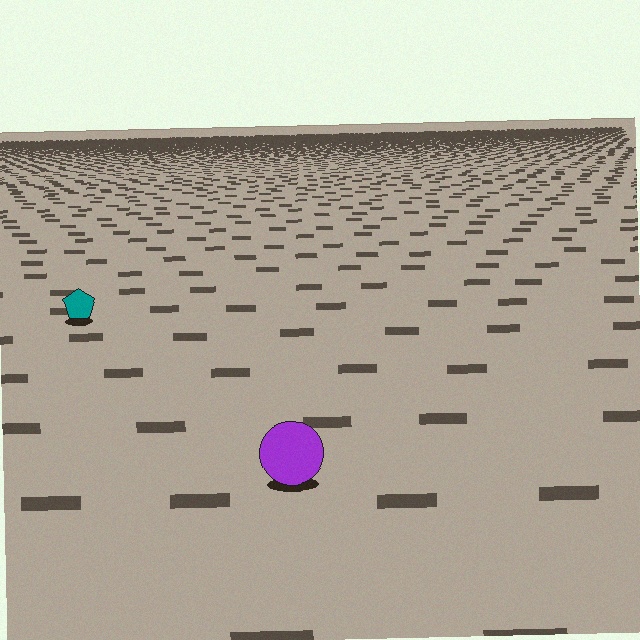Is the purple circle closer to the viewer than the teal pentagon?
Yes. The purple circle is closer — you can tell from the texture gradient: the ground texture is coarser near it.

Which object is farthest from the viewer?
The teal pentagon is farthest from the viewer. It appears smaller and the ground texture around it is denser.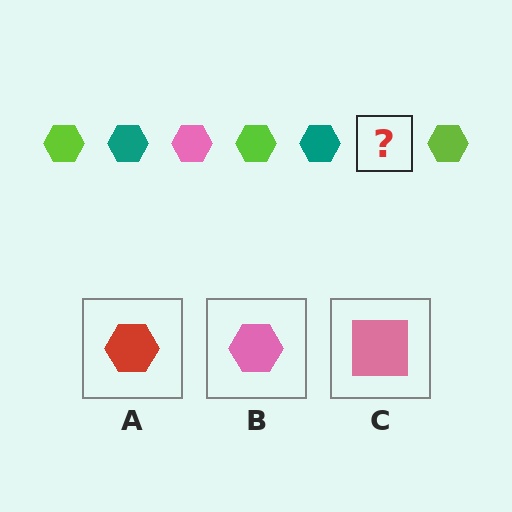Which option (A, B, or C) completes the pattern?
B.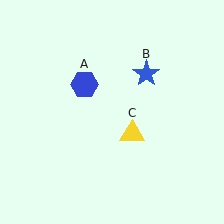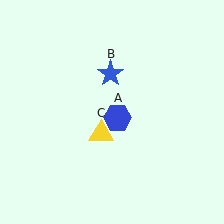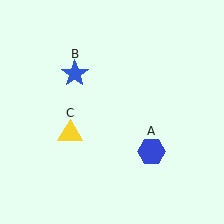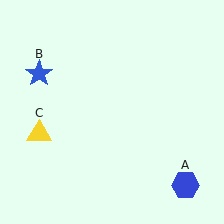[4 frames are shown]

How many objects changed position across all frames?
3 objects changed position: blue hexagon (object A), blue star (object B), yellow triangle (object C).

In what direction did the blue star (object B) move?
The blue star (object B) moved left.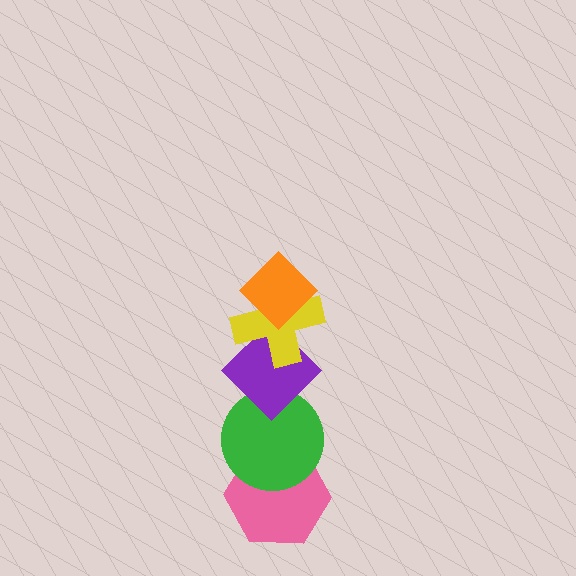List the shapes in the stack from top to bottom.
From top to bottom: the orange diamond, the yellow cross, the purple diamond, the green circle, the pink hexagon.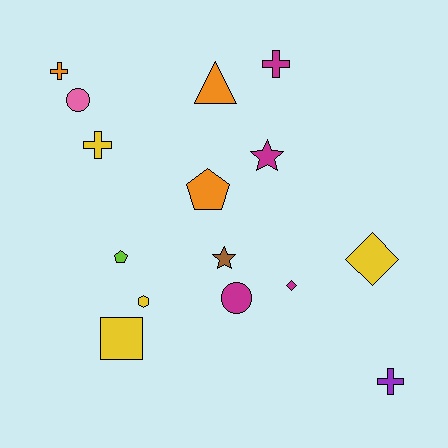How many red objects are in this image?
There are no red objects.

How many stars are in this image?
There are 2 stars.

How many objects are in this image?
There are 15 objects.